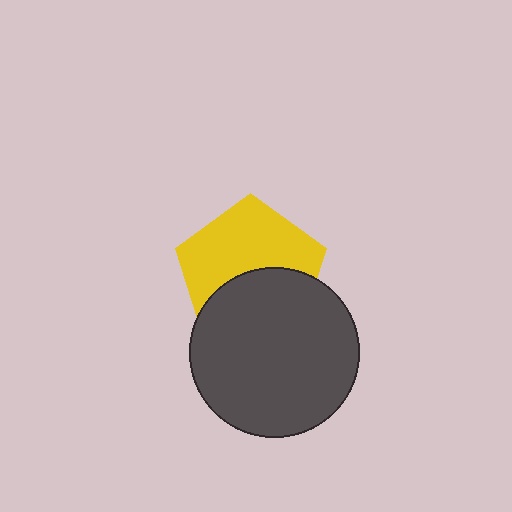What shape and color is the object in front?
The object in front is a dark gray circle.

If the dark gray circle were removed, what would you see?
You would see the complete yellow pentagon.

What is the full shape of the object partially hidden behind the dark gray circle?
The partially hidden object is a yellow pentagon.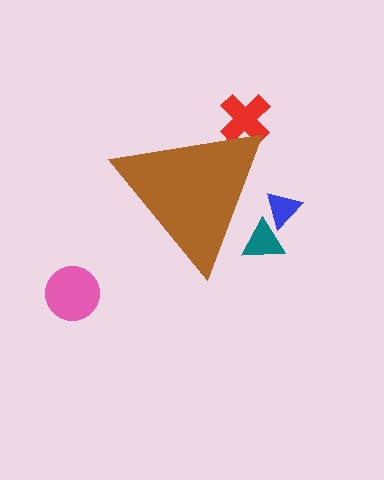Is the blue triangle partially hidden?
Yes, the blue triangle is partially hidden behind the brown triangle.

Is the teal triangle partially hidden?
Yes, the teal triangle is partially hidden behind the brown triangle.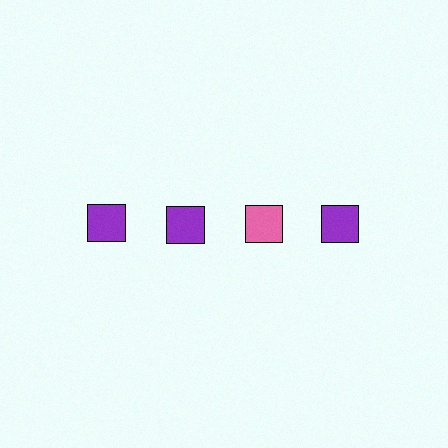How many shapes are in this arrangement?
There are 4 shapes arranged in a grid pattern.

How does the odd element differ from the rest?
It has a different color: pink instead of purple.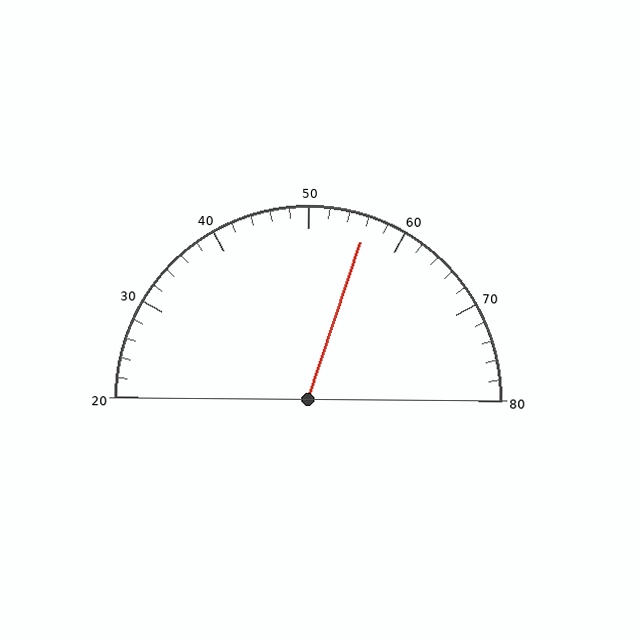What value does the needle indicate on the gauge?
The needle indicates approximately 56.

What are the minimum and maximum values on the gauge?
The gauge ranges from 20 to 80.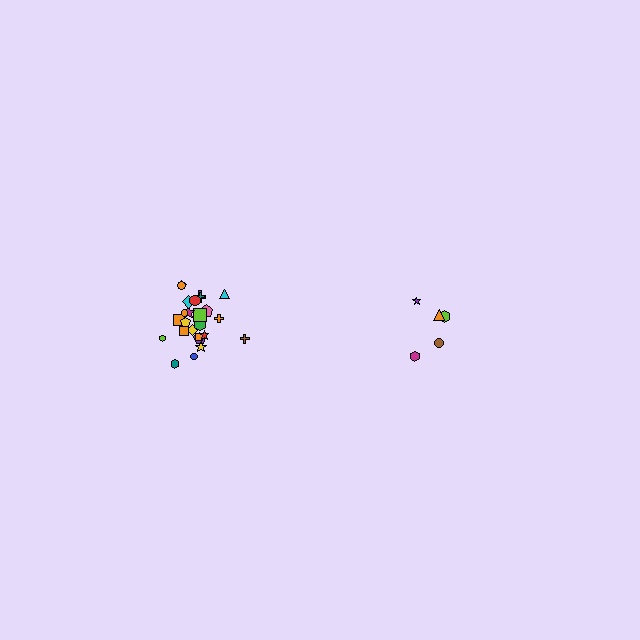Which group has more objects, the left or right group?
The left group.